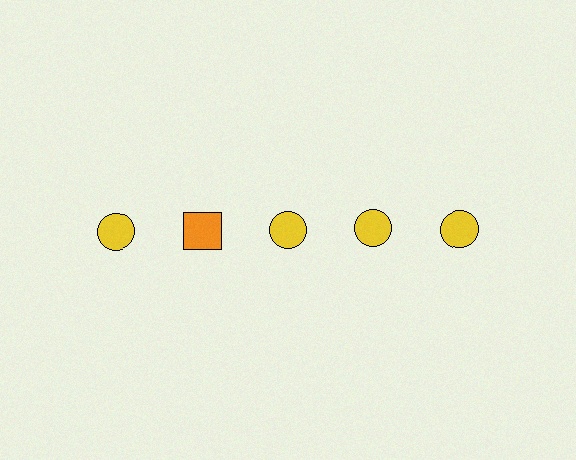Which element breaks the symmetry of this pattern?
The orange square in the top row, second from left column breaks the symmetry. All other shapes are yellow circles.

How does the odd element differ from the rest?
It differs in both color (orange instead of yellow) and shape (square instead of circle).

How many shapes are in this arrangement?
There are 5 shapes arranged in a grid pattern.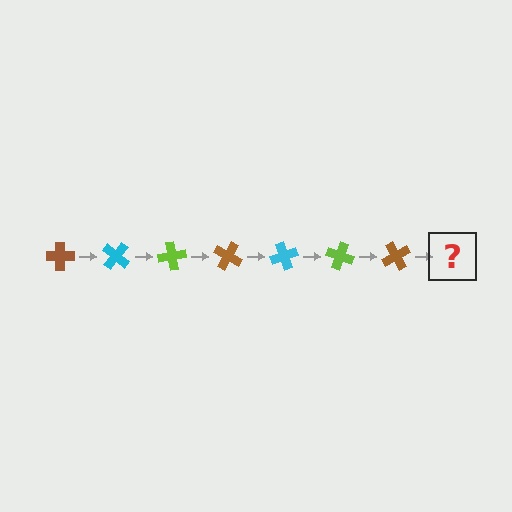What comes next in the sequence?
The next element should be a cyan cross, rotated 280 degrees from the start.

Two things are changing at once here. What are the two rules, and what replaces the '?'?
The two rules are that it rotates 40 degrees each step and the color cycles through brown, cyan, and lime. The '?' should be a cyan cross, rotated 280 degrees from the start.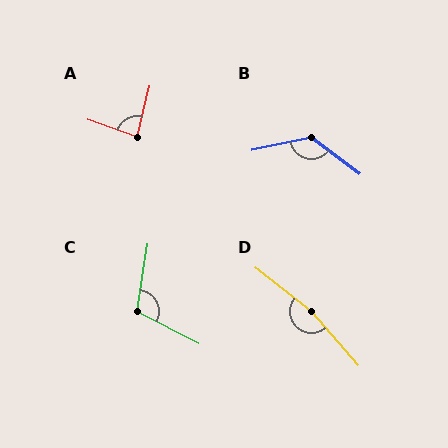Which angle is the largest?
D, at approximately 169 degrees.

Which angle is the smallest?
A, at approximately 84 degrees.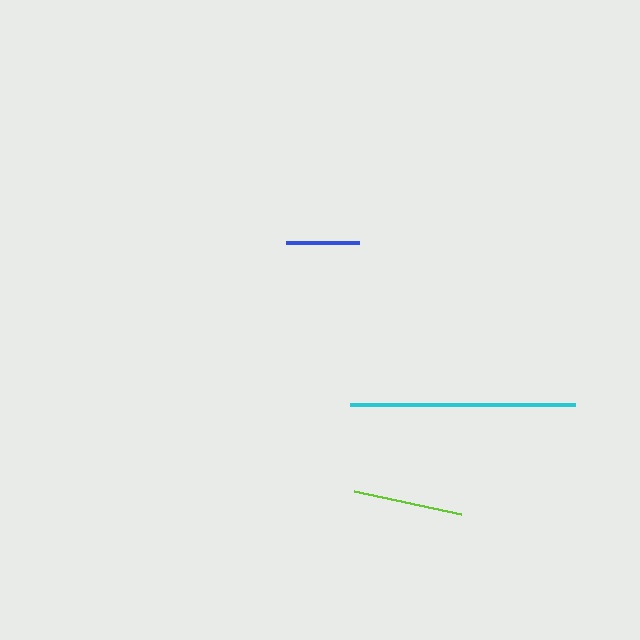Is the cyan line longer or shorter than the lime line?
The cyan line is longer than the lime line.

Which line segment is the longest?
The cyan line is the longest at approximately 225 pixels.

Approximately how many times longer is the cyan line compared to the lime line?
The cyan line is approximately 2.1 times the length of the lime line.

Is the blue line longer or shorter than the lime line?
The lime line is longer than the blue line.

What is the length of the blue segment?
The blue segment is approximately 73 pixels long.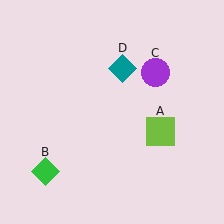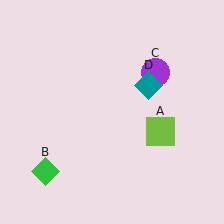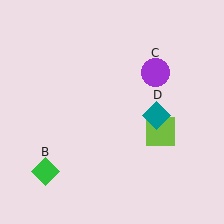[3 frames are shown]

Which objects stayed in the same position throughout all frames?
Lime square (object A) and green diamond (object B) and purple circle (object C) remained stationary.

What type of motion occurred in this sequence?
The teal diamond (object D) rotated clockwise around the center of the scene.